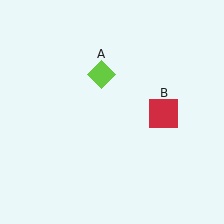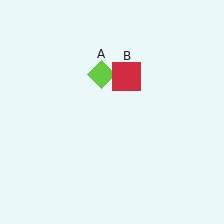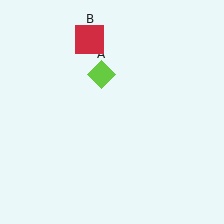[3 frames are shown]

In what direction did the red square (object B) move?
The red square (object B) moved up and to the left.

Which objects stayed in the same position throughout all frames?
Lime diamond (object A) remained stationary.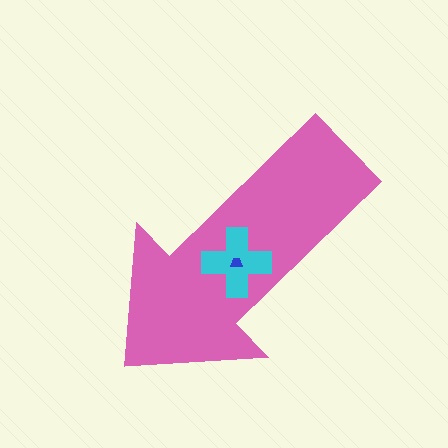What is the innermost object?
The blue trapezoid.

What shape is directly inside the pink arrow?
The cyan cross.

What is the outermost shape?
The pink arrow.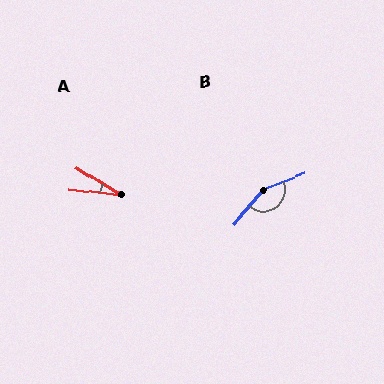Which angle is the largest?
B, at approximately 153 degrees.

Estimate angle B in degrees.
Approximately 153 degrees.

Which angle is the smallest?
A, at approximately 25 degrees.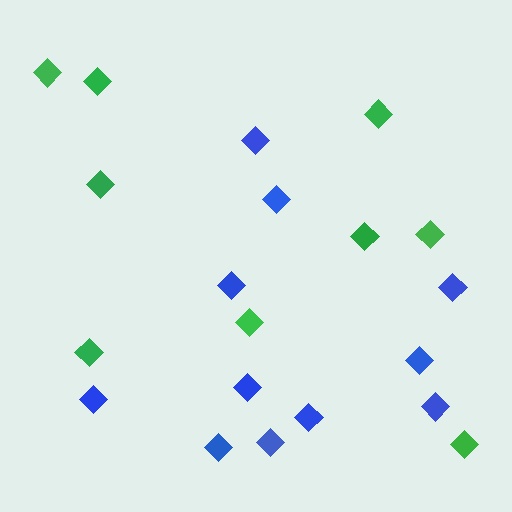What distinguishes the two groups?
There are 2 groups: one group of blue diamonds (11) and one group of green diamonds (9).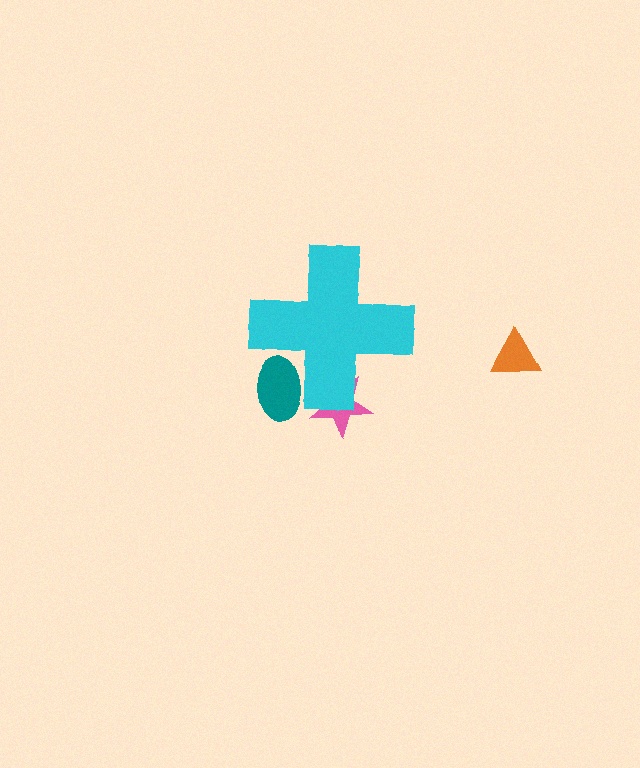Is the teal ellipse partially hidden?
Yes, the teal ellipse is partially hidden behind the cyan cross.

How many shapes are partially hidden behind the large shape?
2 shapes are partially hidden.